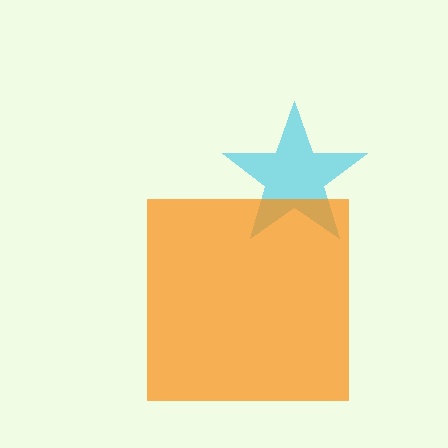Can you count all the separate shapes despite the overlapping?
Yes, there are 2 separate shapes.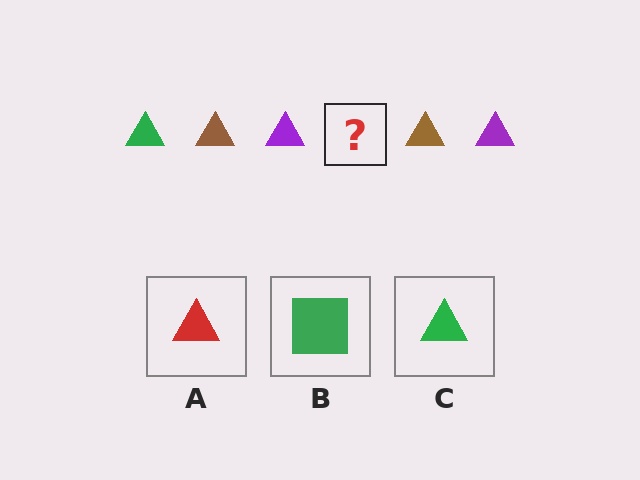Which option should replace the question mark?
Option C.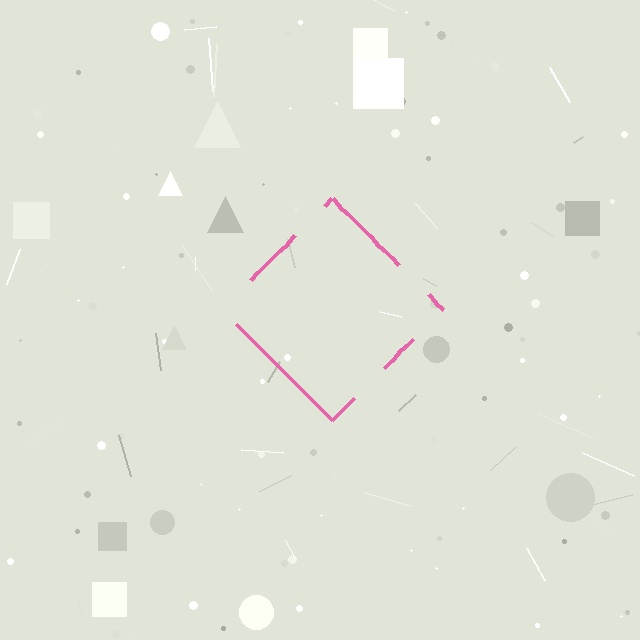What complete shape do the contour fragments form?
The contour fragments form a diamond.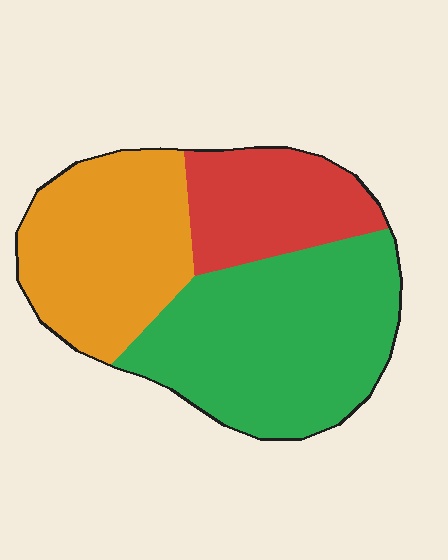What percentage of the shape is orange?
Orange takes up about one third (1/3) of the shape.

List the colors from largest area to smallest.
From largest to smallest: green, orange, red.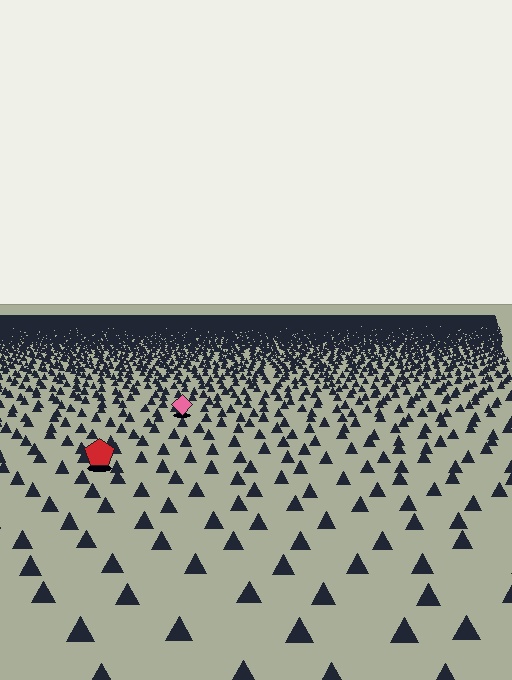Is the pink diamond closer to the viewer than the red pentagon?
No. The red pentagon is closer — you can tell from the texture gradient: the ground texture is coarser near it.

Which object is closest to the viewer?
The red pentagon is closest. The texture marks near it are larger and more spread out.